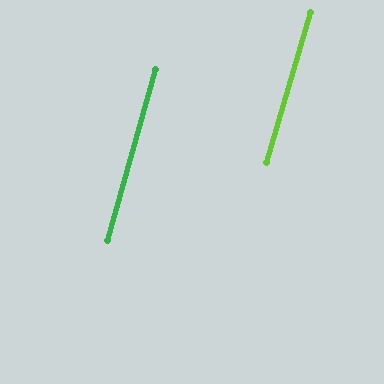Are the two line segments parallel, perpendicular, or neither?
Parallel — their directions differ by only 0.4°.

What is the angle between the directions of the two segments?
Approximately 0 degrees.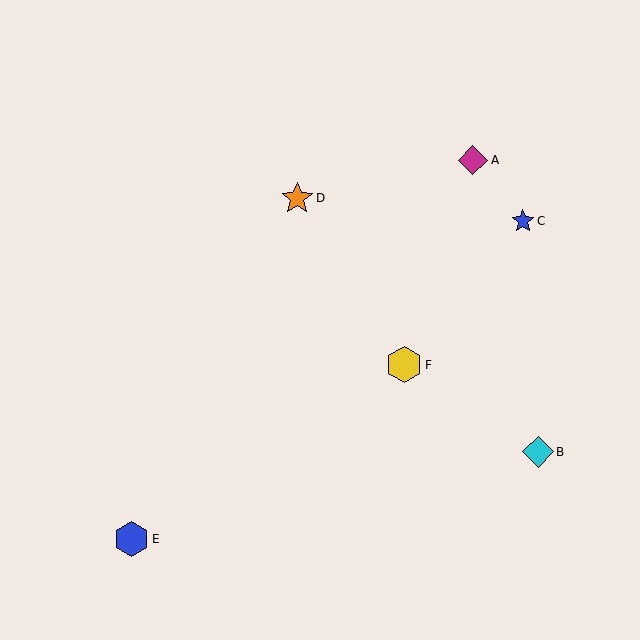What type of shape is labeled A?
Shape A is a magenta diamond.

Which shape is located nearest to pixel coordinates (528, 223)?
The blue star (labeled C) at (523, 221) is nearest to that location.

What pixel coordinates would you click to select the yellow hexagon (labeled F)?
Click at (404, 365) to select the yellow hexagon F.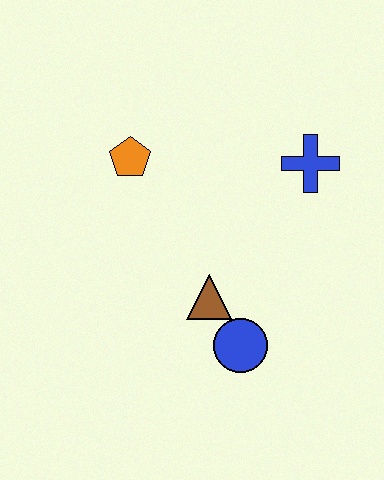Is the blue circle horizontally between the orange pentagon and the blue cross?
Yes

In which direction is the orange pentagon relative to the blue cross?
The orange pentagon is to the left of the blue cross.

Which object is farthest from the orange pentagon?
The blue circle is farthest from the orange pentagon.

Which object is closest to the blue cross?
The brown triangle is closest to the blue cross.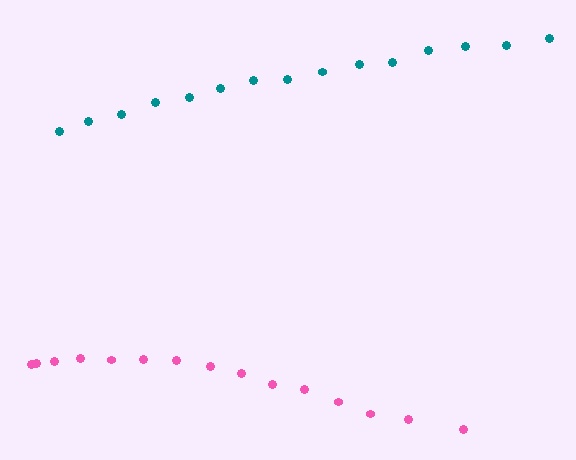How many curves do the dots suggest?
There are 2 distinct paths.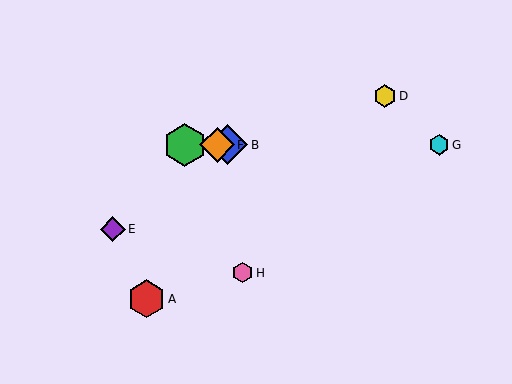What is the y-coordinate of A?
Object A is at y≈299.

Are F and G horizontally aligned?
Yes, both are at y≈145.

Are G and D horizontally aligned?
No, G is at y≈145 and D is at y≈96.